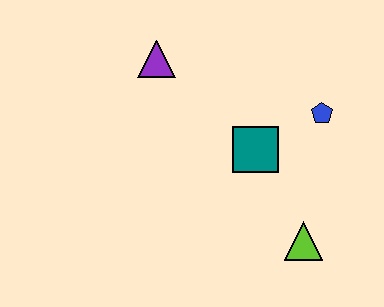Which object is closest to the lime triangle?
The teal square is closest to the lime triangle.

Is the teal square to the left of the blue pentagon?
Yes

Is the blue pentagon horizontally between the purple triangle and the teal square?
No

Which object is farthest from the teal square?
The purple triangle is farthest from the teal square.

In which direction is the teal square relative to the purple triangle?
The teal square is to the right of the purple triangle.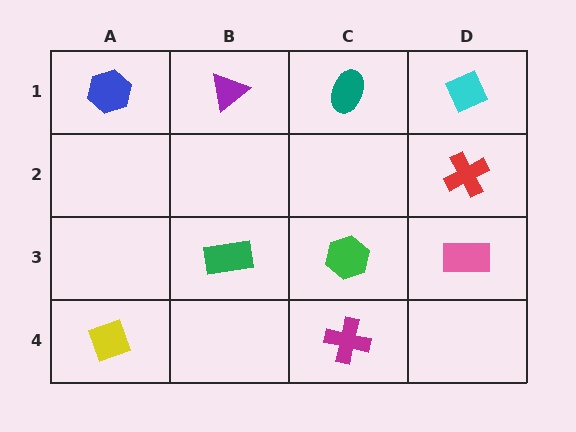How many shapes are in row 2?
1 shape.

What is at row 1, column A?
A blue hexagon.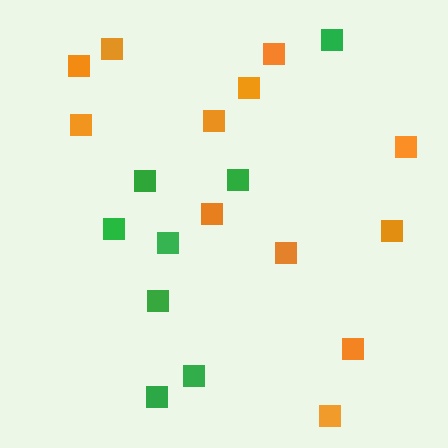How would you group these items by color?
There are 2 groups: one group of orange squares (12) and one group of green squares (8).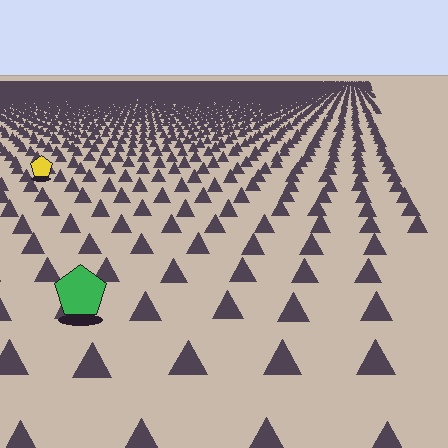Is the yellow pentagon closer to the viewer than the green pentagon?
No. The green pentagon is closer — you can tell from the texture gradient: the ground texture is coarser near it.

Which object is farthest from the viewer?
The yellow pentagon is farthest from the viewer. It appears smaller and the ground texture around it is denser.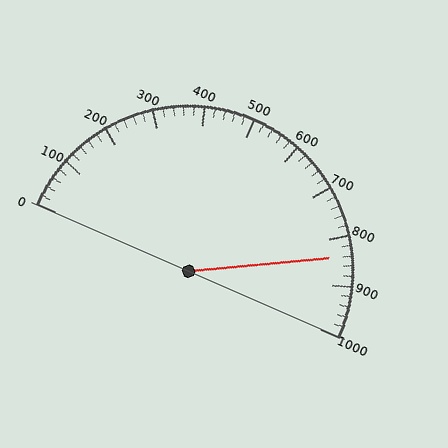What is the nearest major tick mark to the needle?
The nearest major tick mark is 800.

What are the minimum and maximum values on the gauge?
The gauge ranges from 0 to 1000.